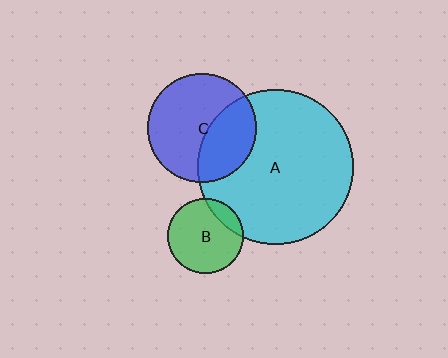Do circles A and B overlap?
Yes.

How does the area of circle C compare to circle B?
Approximately 2.1 times.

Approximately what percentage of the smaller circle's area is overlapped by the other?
Approximately 15%.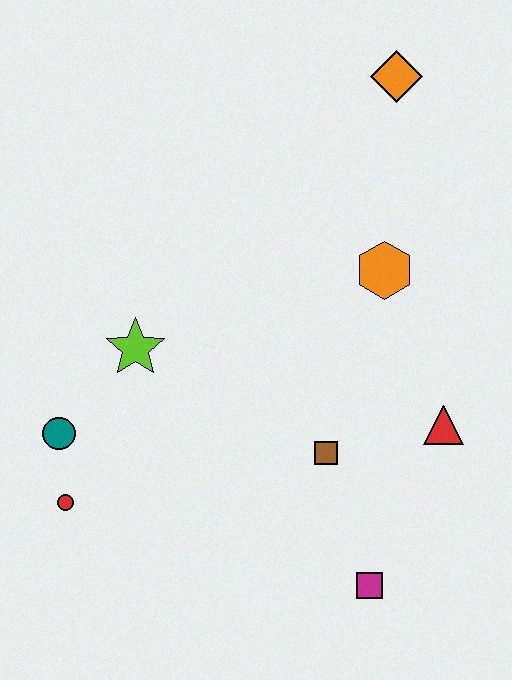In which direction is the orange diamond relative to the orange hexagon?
The orange diamond is above the orange hexagon.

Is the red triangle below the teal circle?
No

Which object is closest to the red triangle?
The brown square is closest to the red triangle.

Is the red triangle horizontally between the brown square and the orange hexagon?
No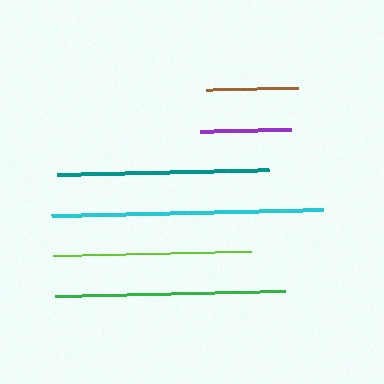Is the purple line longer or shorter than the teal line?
The teal line is longer than the purple line.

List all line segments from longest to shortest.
From longest to shortest: cyan, green, teal, lime, brown, purple.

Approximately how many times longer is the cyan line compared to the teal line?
The cyan line is approximately 1.3 times the length of the teal line.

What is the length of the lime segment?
The lime segment is approximately 197 pixels long.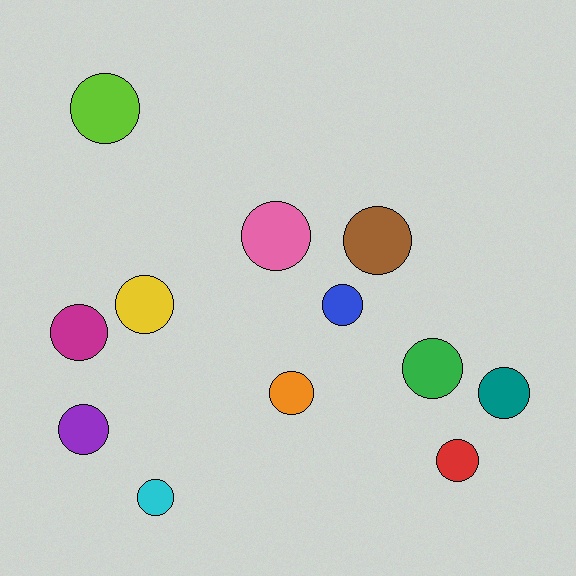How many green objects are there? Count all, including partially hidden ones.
There is 1 green object.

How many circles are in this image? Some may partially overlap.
There are 12 circles.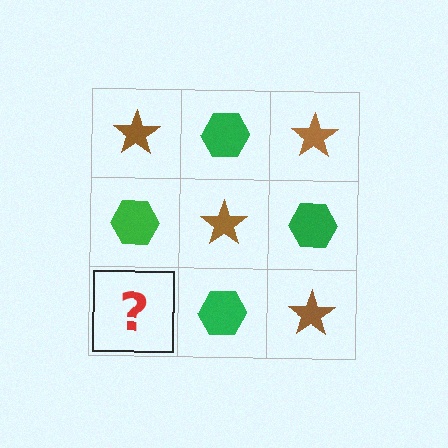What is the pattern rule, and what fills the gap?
The rule is that it alternates brown star and green hexagon in a checkerboard pattern. The gap should be filled with a brown star.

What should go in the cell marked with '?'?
The missing cell should contain a brown star.